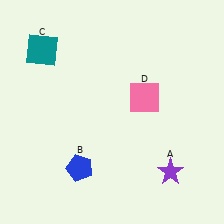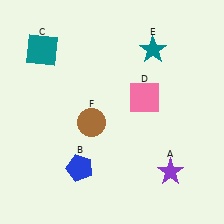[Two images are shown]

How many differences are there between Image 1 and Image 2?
There are 2 differences between the two images.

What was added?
A teal star (E), a brown circle (F) were added in Image 2.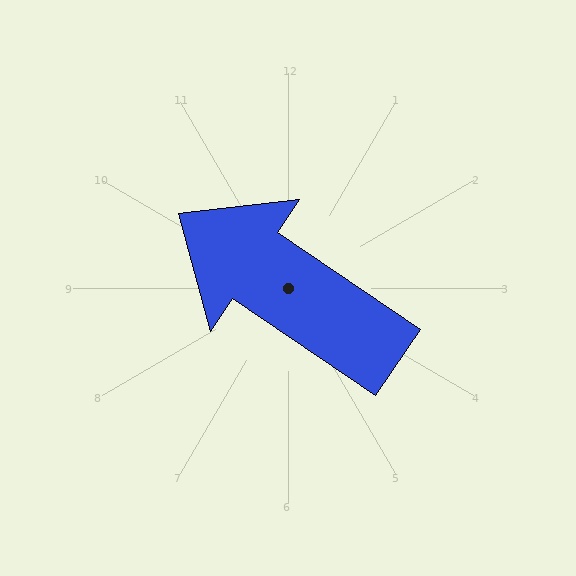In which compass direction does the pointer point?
Northwest.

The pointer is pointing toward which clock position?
Roughly 10 o'clock.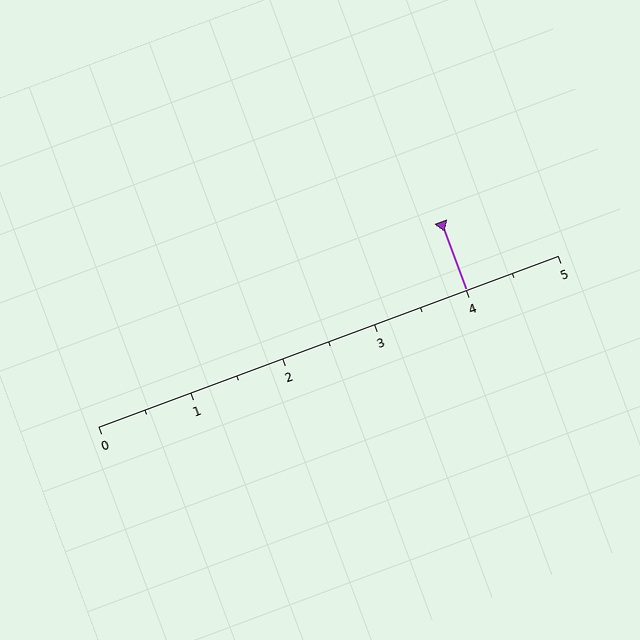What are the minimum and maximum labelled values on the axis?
The axis runs from 0 to 5.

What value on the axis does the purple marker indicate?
The marker indicates approximately 4.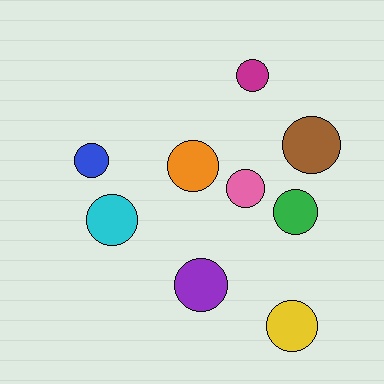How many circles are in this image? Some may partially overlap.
There are 9 circles.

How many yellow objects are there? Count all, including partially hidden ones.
There is 1 yellow object.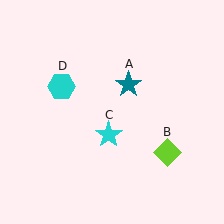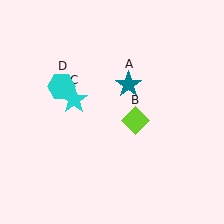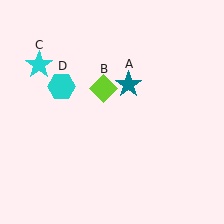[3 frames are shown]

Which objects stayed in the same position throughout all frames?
Teal star (object A) and cyan hexagon (object D) remained stationary.